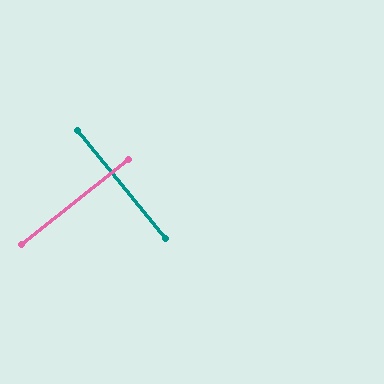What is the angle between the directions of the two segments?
Approximately 89 degrees.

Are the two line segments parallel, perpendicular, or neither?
Perpendicular — they meet at approximately 89°.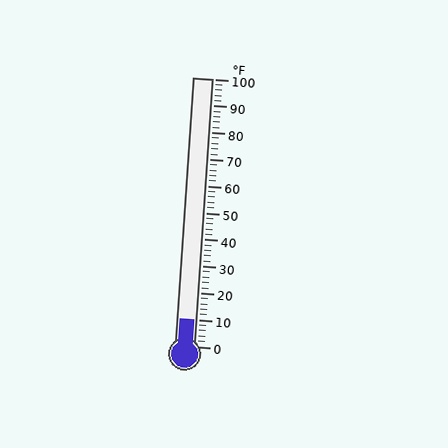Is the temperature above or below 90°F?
The temperature is below 90°F.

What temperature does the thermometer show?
The thermometer shows approximately 10°F.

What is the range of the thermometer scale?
The thermometer scale ranges from 0°F to 100°F.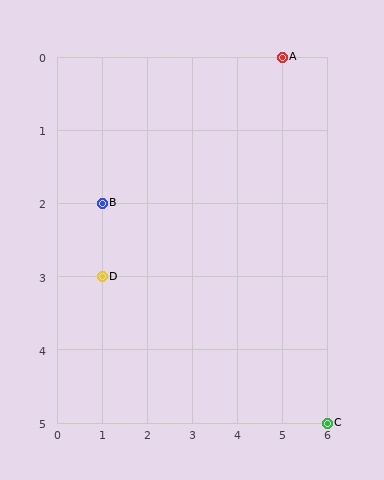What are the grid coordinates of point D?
Point D is at grid coordinates (1, 3).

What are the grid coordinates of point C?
Point C is at grid coordinates (6, 5).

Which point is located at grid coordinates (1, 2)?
Point B is at (1, 2).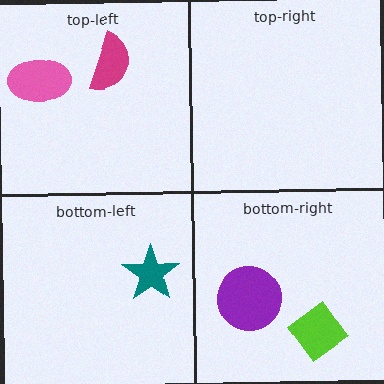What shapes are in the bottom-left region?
The teal star.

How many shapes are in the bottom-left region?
1.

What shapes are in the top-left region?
The pink ellipse, the magenta semicircle.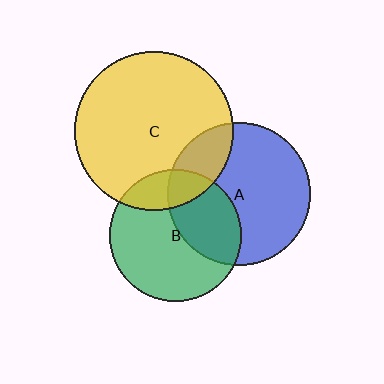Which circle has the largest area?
Circle C (yellow).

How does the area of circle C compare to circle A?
Approximately 1.2 times.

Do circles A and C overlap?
Yes.